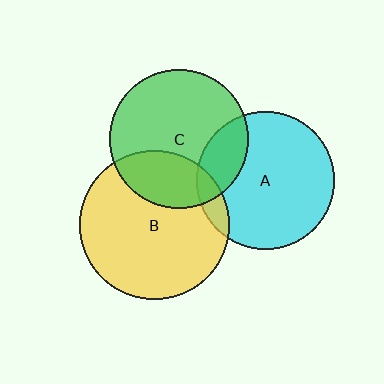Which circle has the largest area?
Circle B (yellow).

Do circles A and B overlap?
Yes.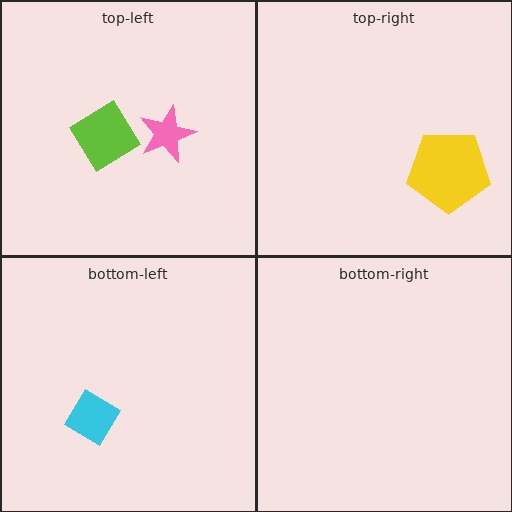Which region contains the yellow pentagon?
The top-right region.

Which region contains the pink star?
The top-left region.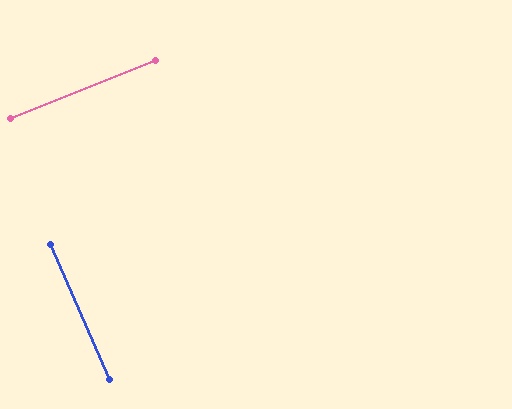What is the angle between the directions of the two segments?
Approximately 88 degrees.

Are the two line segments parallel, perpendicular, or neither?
Perpendicular — they meet at approximately 88°.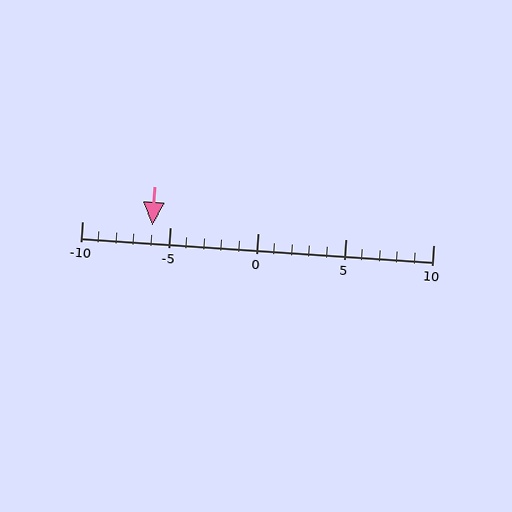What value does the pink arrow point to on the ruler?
The pink arrow points to approximately -6.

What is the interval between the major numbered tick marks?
The major tick marks are spaced 5 units apart.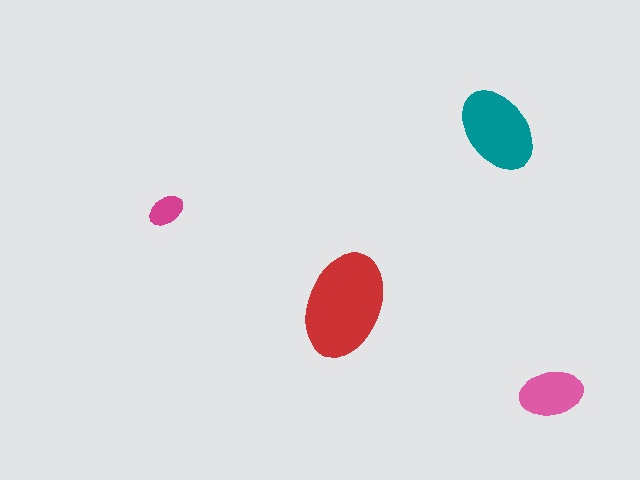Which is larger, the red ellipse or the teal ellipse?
The red one.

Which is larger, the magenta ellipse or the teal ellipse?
The teal one.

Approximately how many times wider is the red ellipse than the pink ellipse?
About 1.5 times wider.